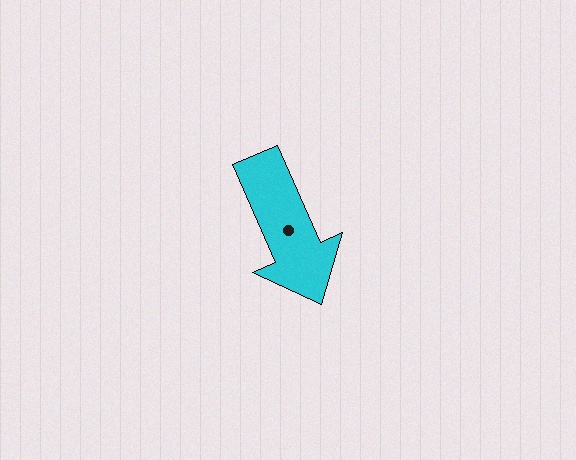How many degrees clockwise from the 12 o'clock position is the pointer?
Approximately 156 degrees.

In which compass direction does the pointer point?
Southeast.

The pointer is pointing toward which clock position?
Roughly 5 o'clock.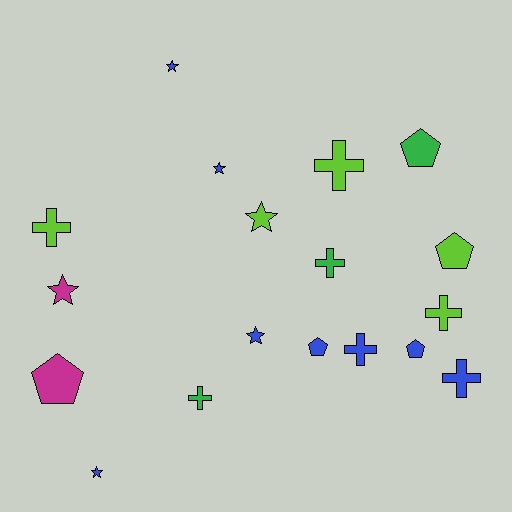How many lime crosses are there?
There are 3 lime crosses.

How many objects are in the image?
There are 18 objects.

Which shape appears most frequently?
Cross, with 7 objects.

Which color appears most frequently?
Blue, with 8 objects.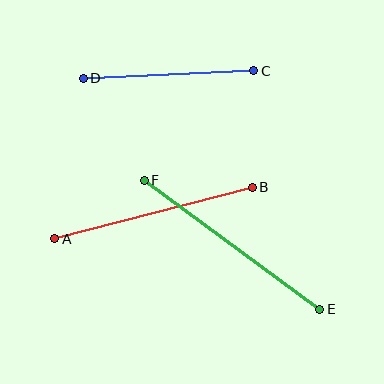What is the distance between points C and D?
The distance is approximately 171 pixels.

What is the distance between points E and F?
The distance is approximately 218 pixels.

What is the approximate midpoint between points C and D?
The midpoint is at approximately (169, 74) pixels.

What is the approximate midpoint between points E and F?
The midpoint is at approximately (232, 245) pixels.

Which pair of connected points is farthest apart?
Points E and F are farthest apart.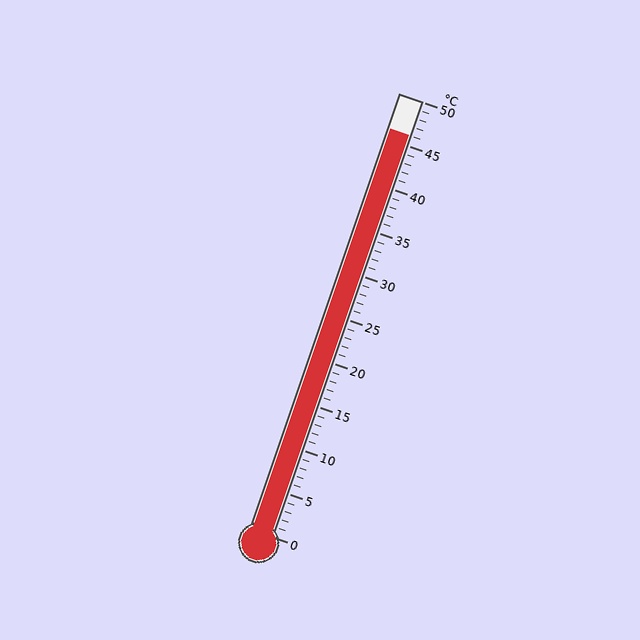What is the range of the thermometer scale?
The thermometer scale ranges from 0°C to 50°C.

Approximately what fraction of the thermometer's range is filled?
The thermometer is filled to approximately 90% of its range.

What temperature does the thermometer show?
The thermometer shows approximately 46°C.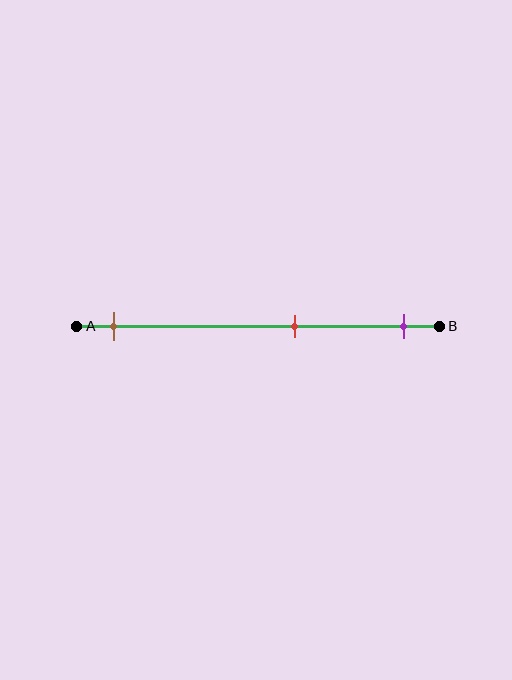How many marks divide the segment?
There are 3 marks dividing the segment.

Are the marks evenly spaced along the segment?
No, the marks are not evenly spaced.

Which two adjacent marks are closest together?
The red and purple marks are the closest adjacent pair.